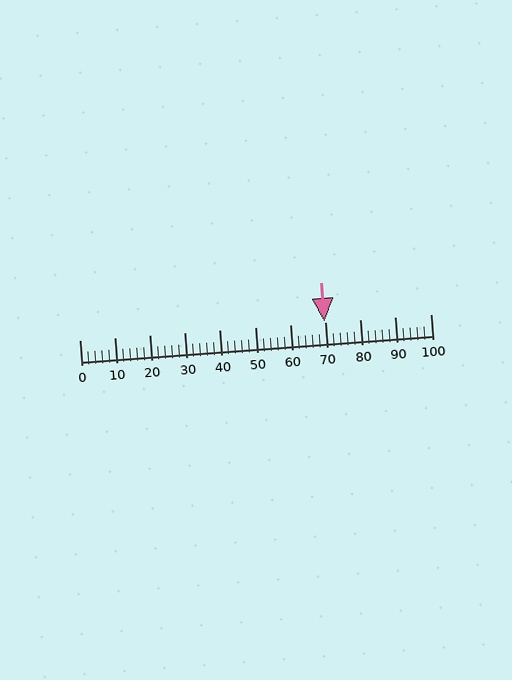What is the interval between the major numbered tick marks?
The major tick marks are spaced 10 units apart.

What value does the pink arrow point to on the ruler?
The pink arrow points to approximately 70.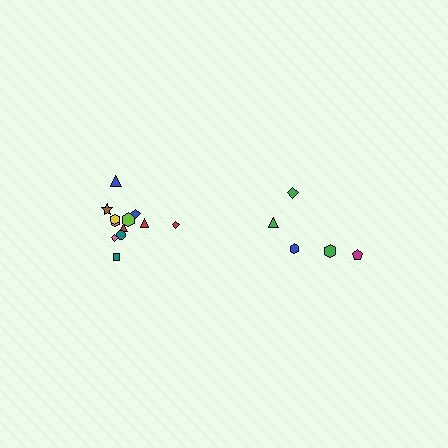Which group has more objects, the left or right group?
The left group.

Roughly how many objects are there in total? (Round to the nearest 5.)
Roughly 15 objects in total.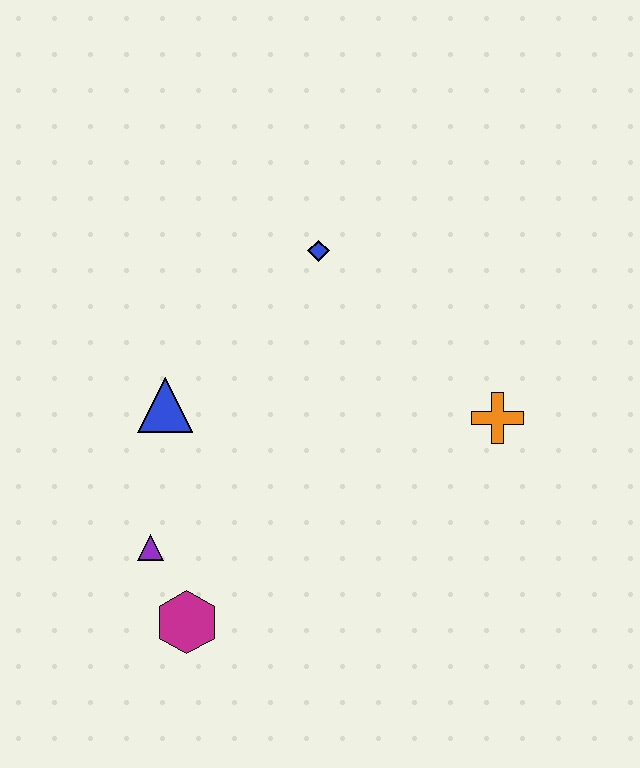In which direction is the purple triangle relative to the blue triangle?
The purple triangle is below the blue triangle.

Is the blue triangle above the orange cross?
Yes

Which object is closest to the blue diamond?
The blue triangle is closest to the blue diamond.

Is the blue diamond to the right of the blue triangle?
Yes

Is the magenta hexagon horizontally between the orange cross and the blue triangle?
Yes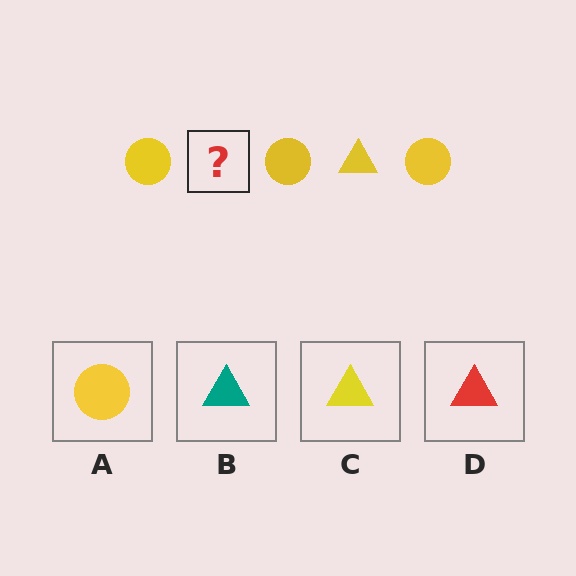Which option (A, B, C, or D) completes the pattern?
C.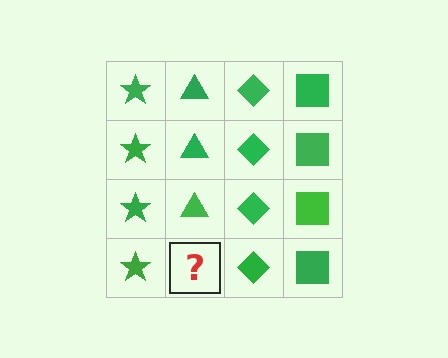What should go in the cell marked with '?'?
The missing cell should contain a green triangle.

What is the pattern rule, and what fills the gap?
The rule is that each column has a consistent shape. The gap should be filled with a green triangle.